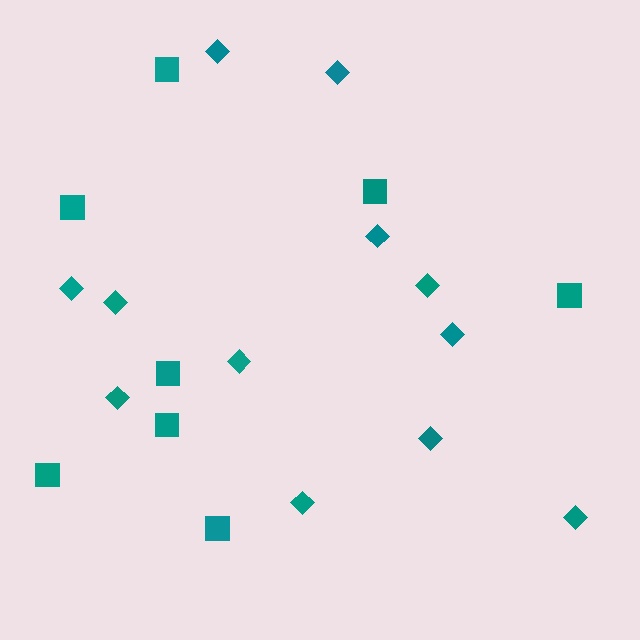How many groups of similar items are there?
There are 2 groups: one group of diamonds (12) and one group of squares (8).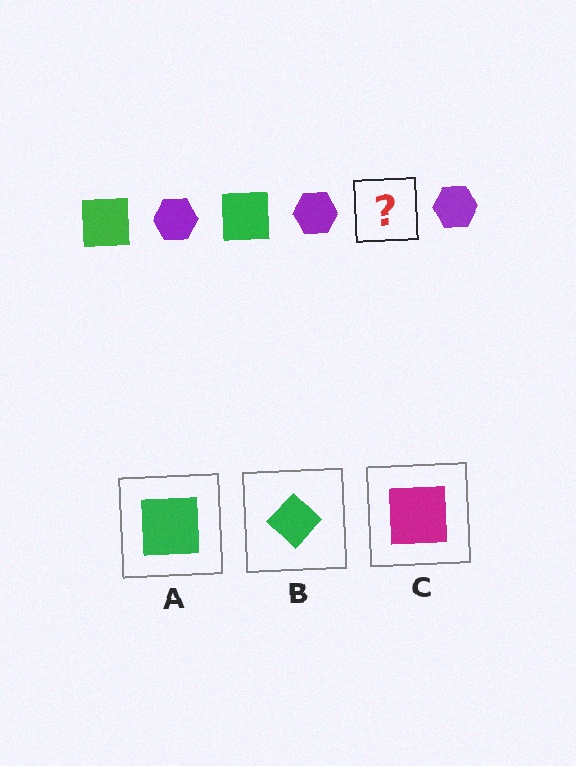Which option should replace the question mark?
Option A.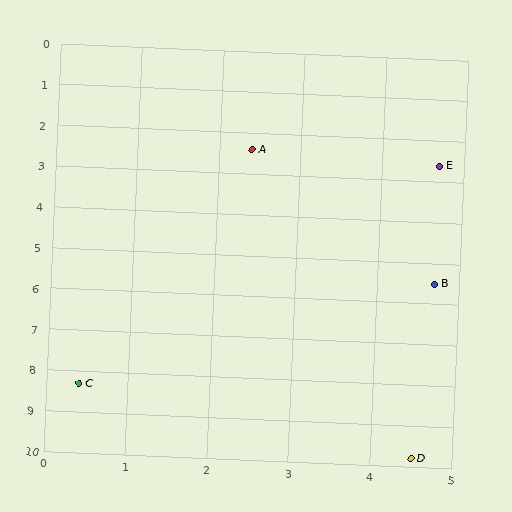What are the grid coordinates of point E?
Point E is at approximately (4.7, 2.6).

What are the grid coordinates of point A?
Point A is at approximately (2.4, 2.4).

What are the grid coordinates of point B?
Point B is at approximately (4.7, 5.5).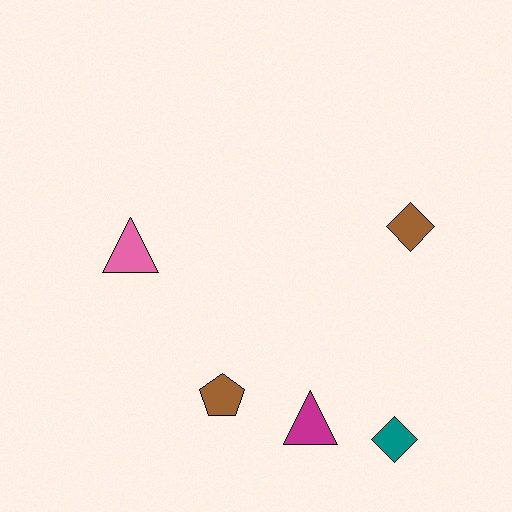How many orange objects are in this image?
There are no orange objects.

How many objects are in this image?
There are 5 objects.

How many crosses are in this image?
There are no crosses.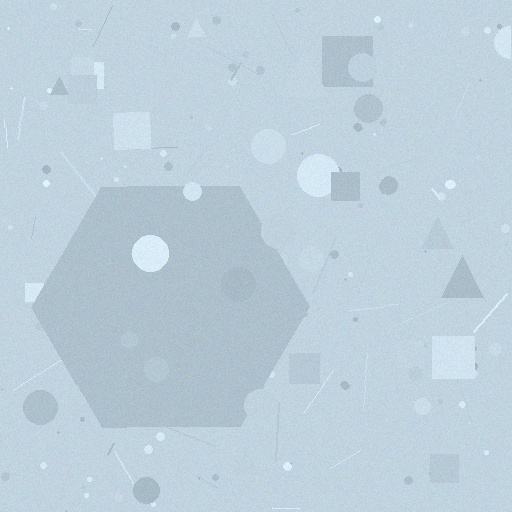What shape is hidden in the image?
A hexagon is hidden in the image.